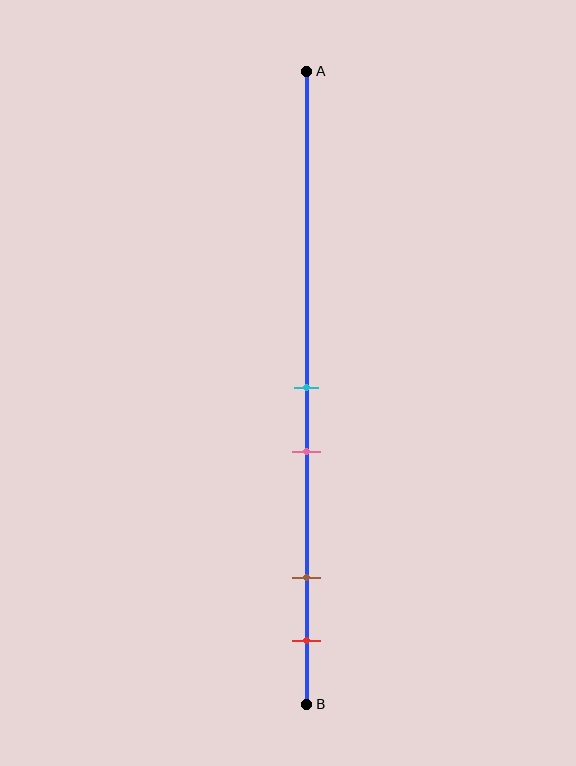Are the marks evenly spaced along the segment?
No, the marks are not evenly spaced.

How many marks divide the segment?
There are 4 marks dividing the segment.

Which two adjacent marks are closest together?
The cyan and pink marks are the closest adjacent pair.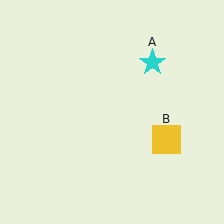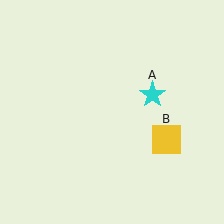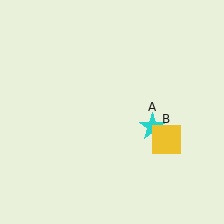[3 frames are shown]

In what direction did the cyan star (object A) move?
The cyan star (object A) moved down.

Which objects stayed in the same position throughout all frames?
Yellow square (object B) remained stationary.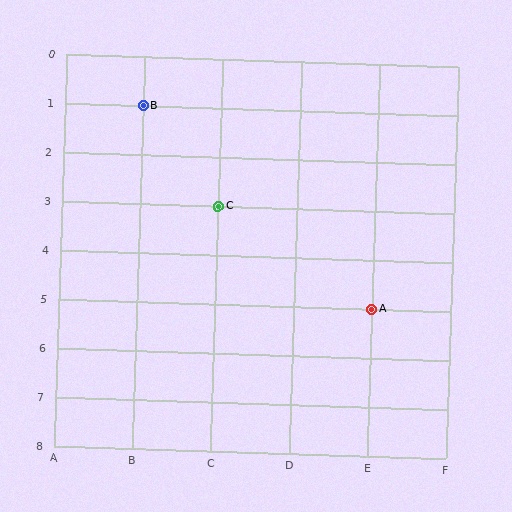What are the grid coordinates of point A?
Point A is at grid coordinates (E, 5).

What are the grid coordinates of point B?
Point B is at grid coordinates (B, 1).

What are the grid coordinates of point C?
Point C is at grid coordinates (C, 3).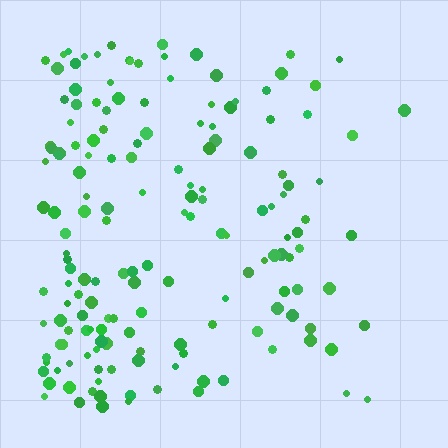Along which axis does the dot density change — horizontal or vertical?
Horizontal.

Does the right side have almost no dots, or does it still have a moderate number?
Still a moderate number, just noticeably fewer than the left.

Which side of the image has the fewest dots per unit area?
The right.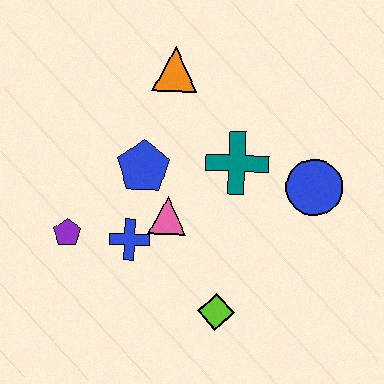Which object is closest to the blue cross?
The pink triangle is closest to the blue cross.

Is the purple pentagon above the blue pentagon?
No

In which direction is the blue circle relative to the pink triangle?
The blue circle is to the right of the pink triangle.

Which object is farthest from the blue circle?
The purple pentagon is farthest from the blue circle.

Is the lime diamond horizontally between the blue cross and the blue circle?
Yes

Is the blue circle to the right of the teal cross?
Yes